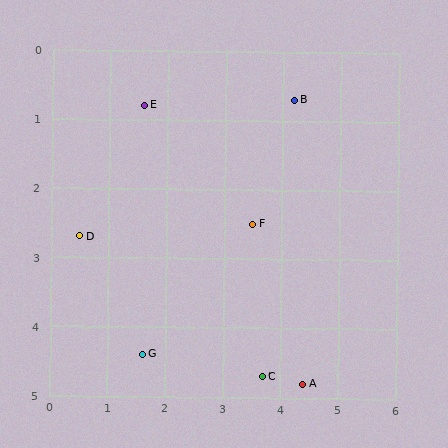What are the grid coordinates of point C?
Point C is at approximately (3.7, 4.7).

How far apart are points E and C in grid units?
Points E and C are about 4.4 grid units apart.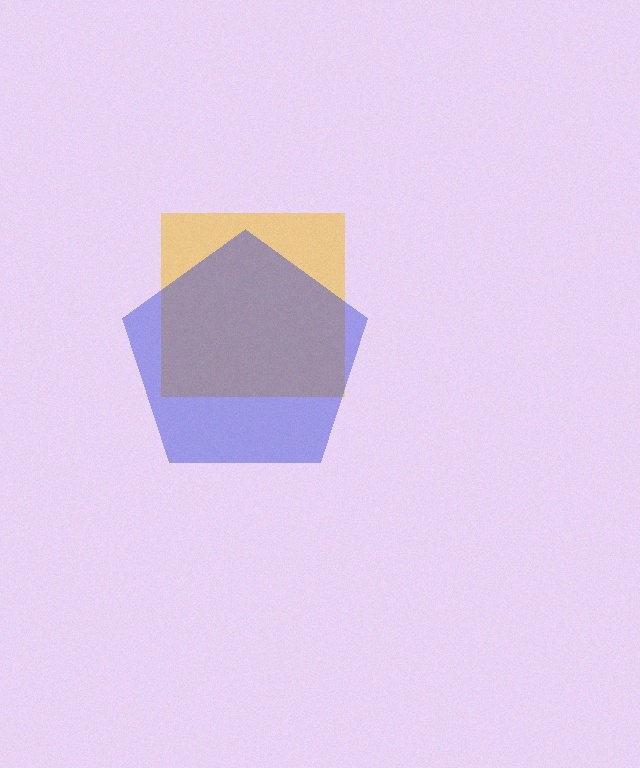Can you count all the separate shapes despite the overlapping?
Yes, there are 2 separate shapes.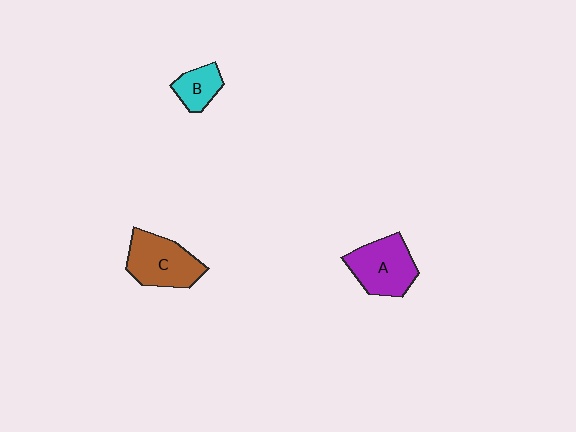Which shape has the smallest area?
Shape B (cyan).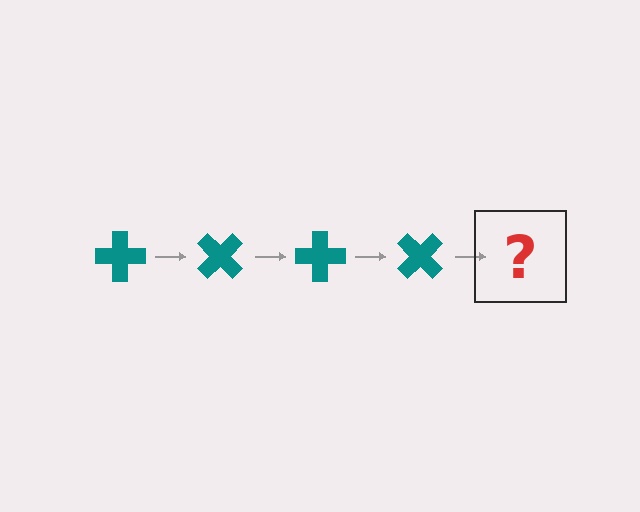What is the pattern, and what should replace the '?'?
The pattern is that the cross rotates 45 degrees each step. The '?' should be a teal cross rotated 180 degrees.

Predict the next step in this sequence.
The next step is a teal cross rotated 180 degrees.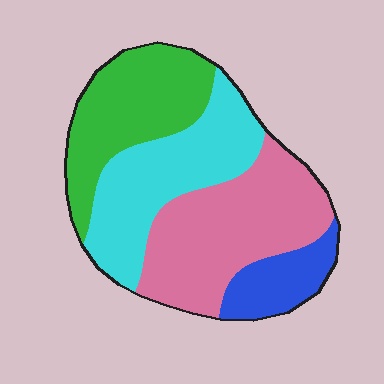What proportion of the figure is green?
Green takes up about one quarter (1/4) of the figure.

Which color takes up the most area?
Pink, at roughly 35%.